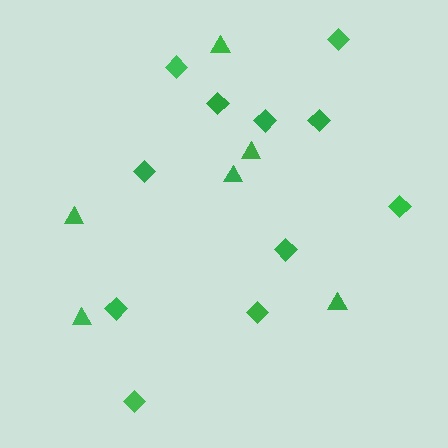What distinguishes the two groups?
There are 2 groups: one group of triangles (6) and one group of diamonds (11).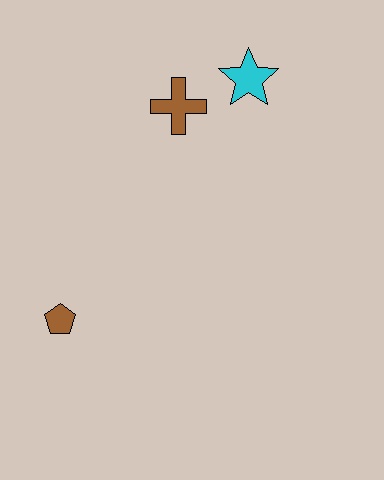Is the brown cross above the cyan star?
No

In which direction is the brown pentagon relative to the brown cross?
The brown pentagon is below the brown cross.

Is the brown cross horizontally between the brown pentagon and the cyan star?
Yes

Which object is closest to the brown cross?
The cyan star is closest to the brown cross.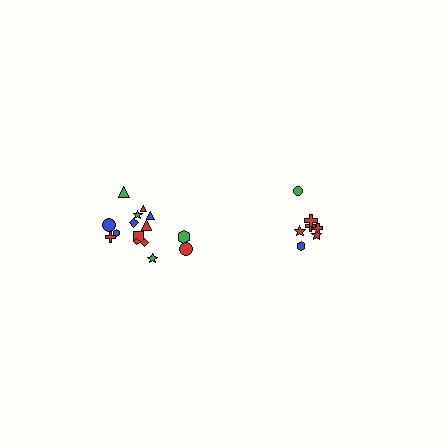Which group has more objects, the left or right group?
The left group.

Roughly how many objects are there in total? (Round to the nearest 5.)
Roughly 20 objects in total.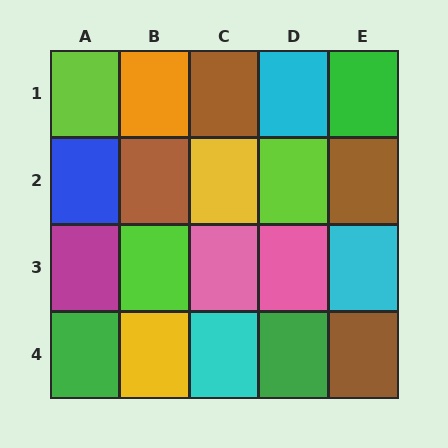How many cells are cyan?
3 cells are cyan.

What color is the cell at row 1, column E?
Green.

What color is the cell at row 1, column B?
Orange.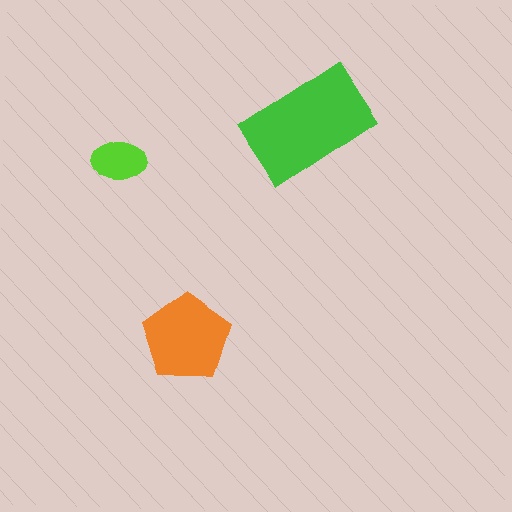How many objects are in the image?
There are 3 objects in the image.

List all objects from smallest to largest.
The lime ellipse, the orange pentagon, the green rectangle.